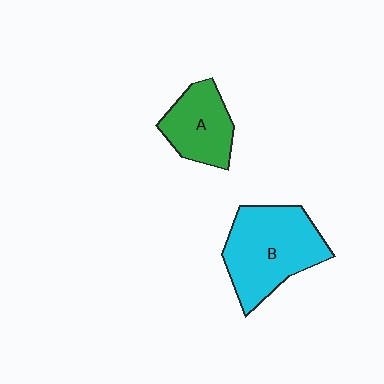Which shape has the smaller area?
Shape A (green).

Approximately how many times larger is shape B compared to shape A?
Approximately 1.6 times.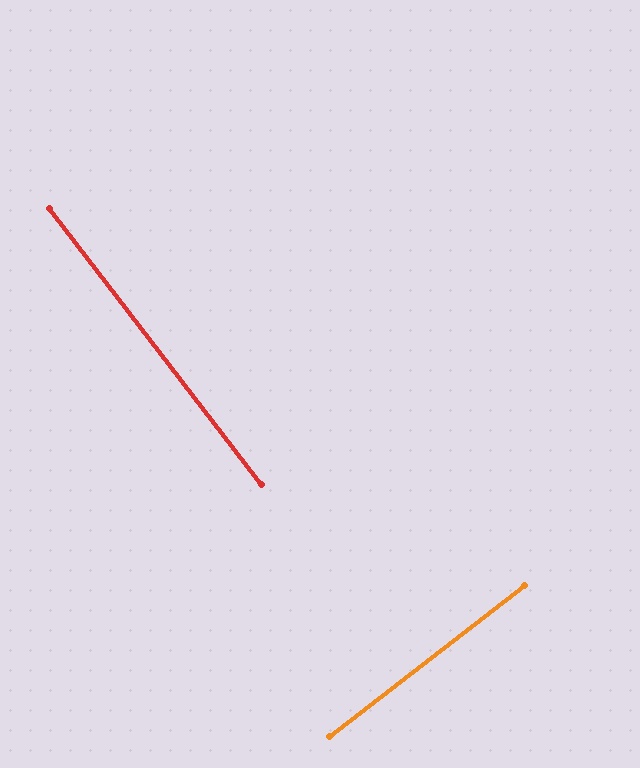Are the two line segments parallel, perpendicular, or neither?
Perpendicular — they meet at approximately 90°.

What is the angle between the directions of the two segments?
Approximately 90 degrees.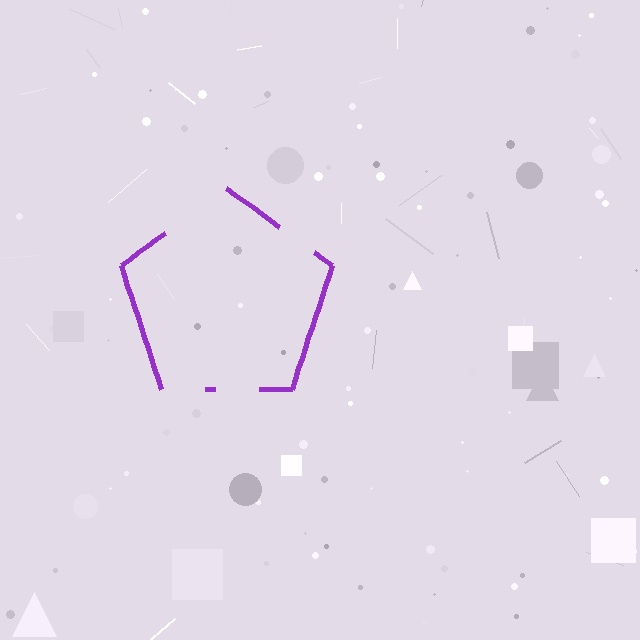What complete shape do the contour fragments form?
The contour fragments form a pentagon.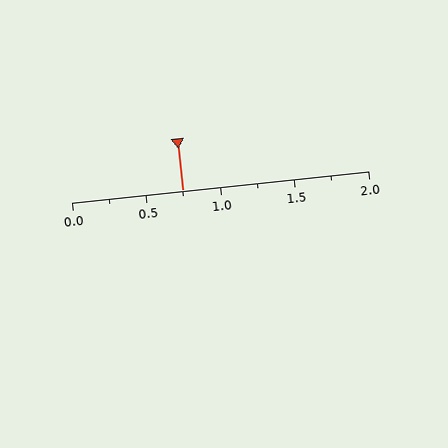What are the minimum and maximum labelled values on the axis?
The axis runs from 0.0 to 2.0.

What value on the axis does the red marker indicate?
The marker indicates approximately 0.75.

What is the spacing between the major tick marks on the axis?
The major ticks are spaced 0.5 apart.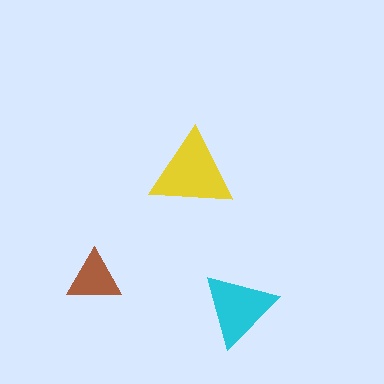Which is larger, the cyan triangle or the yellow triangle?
The yellow one.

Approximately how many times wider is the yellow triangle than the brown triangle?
About 1.5 times wider.